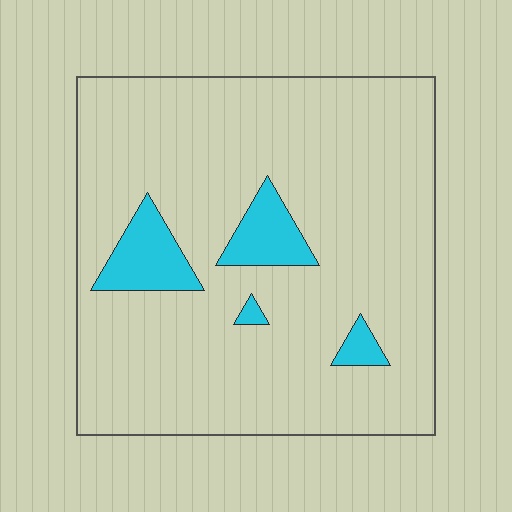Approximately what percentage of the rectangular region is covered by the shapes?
Approximately 10%.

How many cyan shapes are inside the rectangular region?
4.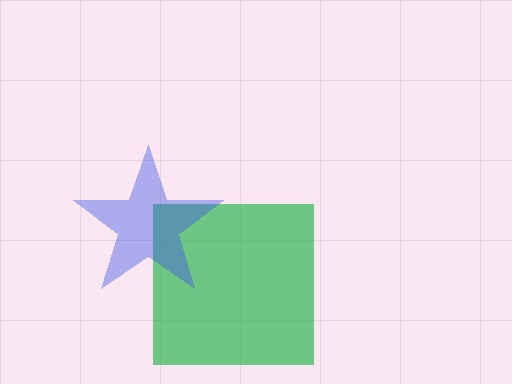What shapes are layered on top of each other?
The layered shapes are: a green square, a blue star.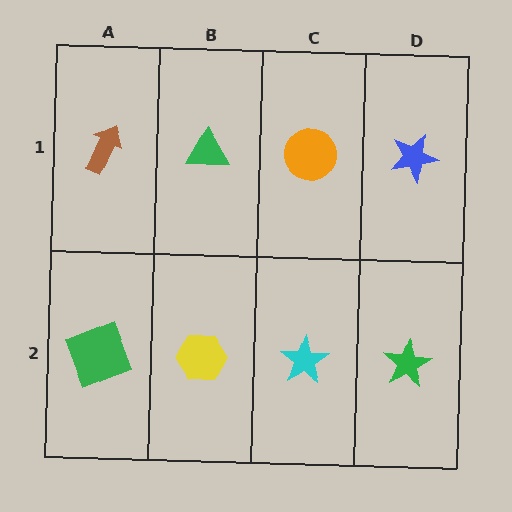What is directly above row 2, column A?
A brown arrow.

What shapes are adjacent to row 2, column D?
A blue star (row 1, column D), a cyan star (row 2, column C).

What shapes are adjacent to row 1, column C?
A cyan star (row 2, column C), a green triangle (row 1, column B), a blue star (row 1, column D).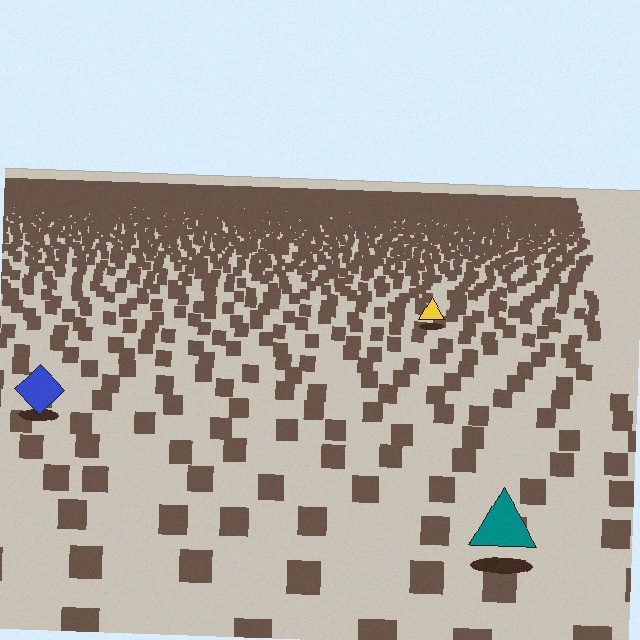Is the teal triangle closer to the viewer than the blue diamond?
Yes. The teal triangle is closer — you can tell from the texture gradient: the ground texture is coarser near it.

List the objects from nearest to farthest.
From nearest to farthest: the teal triangle, the blue diamond, the yellow triangle.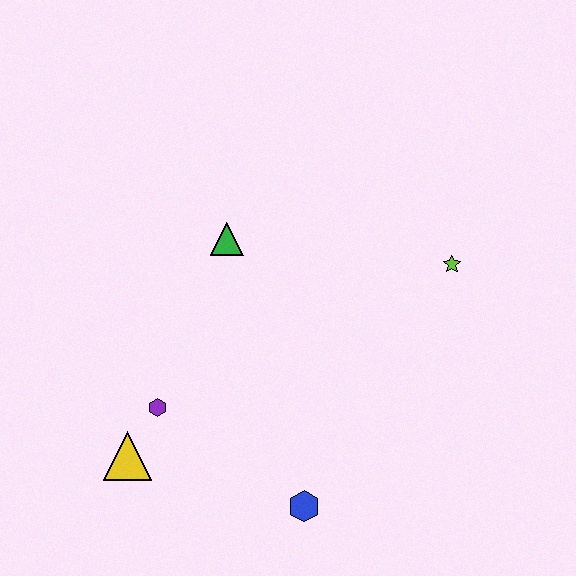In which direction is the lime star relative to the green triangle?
The lime star is to the right of the green triangle.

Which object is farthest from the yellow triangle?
The lime star is farthest from the yellow triangle.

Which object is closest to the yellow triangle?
The purple hexagon is closest to the yellow triangle.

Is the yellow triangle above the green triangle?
No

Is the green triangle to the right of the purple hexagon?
Yes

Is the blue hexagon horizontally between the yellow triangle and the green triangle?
No